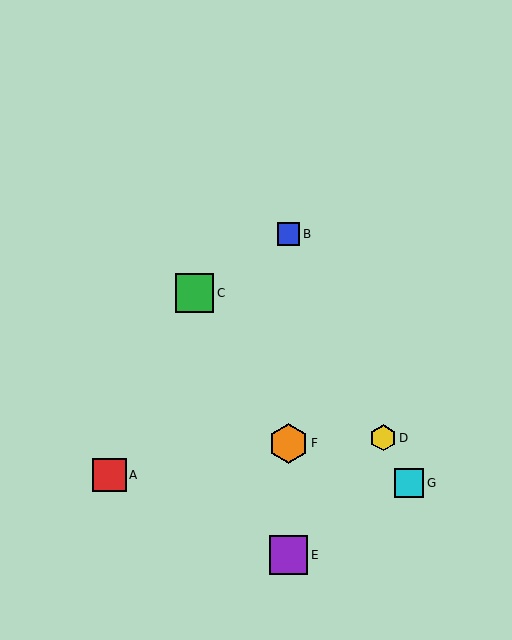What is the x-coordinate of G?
Object G is at x≈409.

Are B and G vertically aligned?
No, B is at x≈289 and G is at x≈409.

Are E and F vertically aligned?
Yes, both are at x≈289.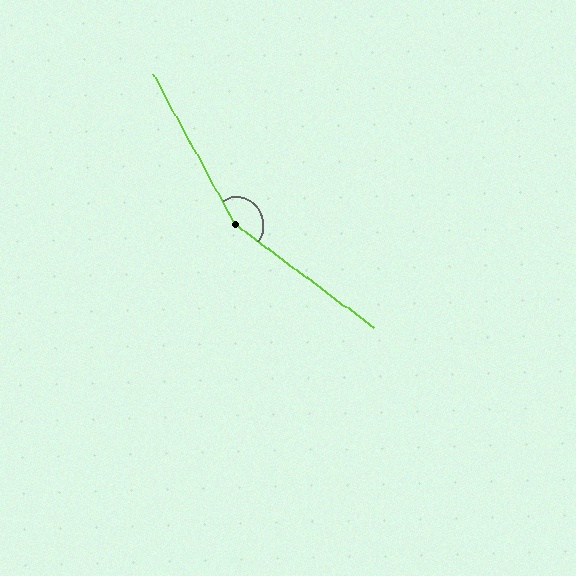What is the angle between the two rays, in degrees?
Approximately 155 degrees.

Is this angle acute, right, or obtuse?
It is obtuse.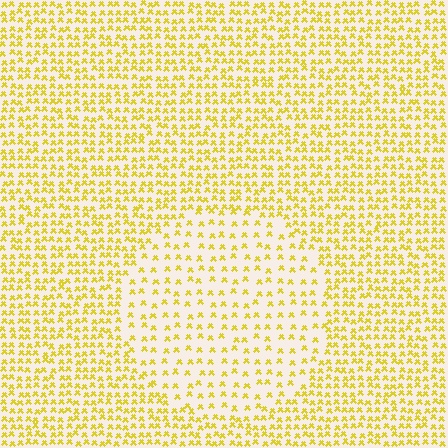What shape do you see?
I see a circle.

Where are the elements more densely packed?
The elements are more densely packed outside the circle boundary.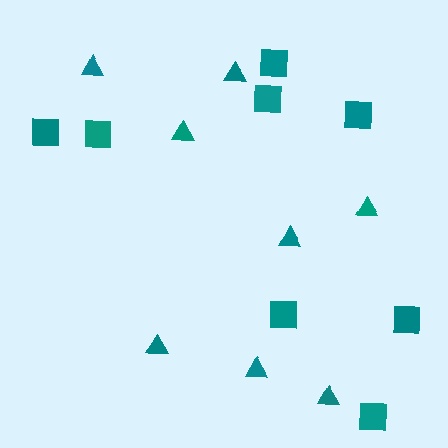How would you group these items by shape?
There are 2 groups: one group of triangles (8) and one group of squares (8).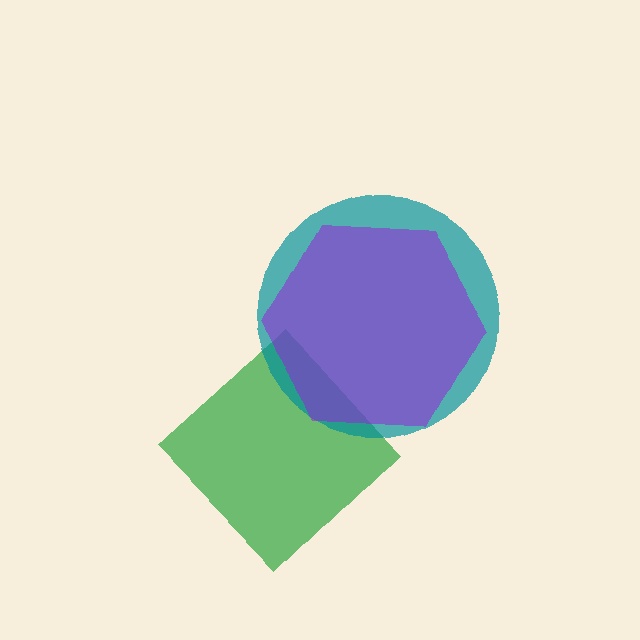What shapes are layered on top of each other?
The layered shapes are: a green diamond, a teal circle, a purple hexagon.